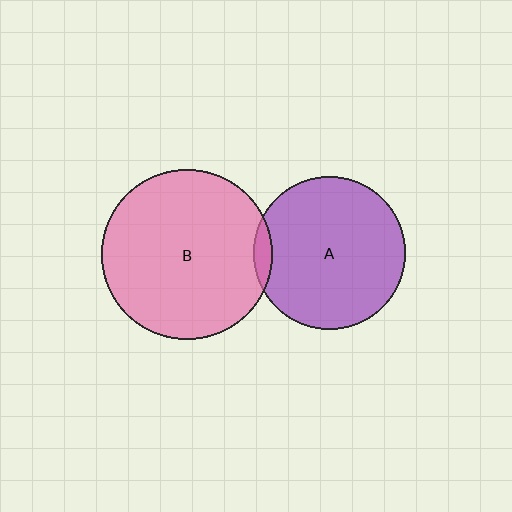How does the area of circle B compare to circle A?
Approximately 1.3 times.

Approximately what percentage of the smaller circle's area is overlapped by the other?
Approximately 5%.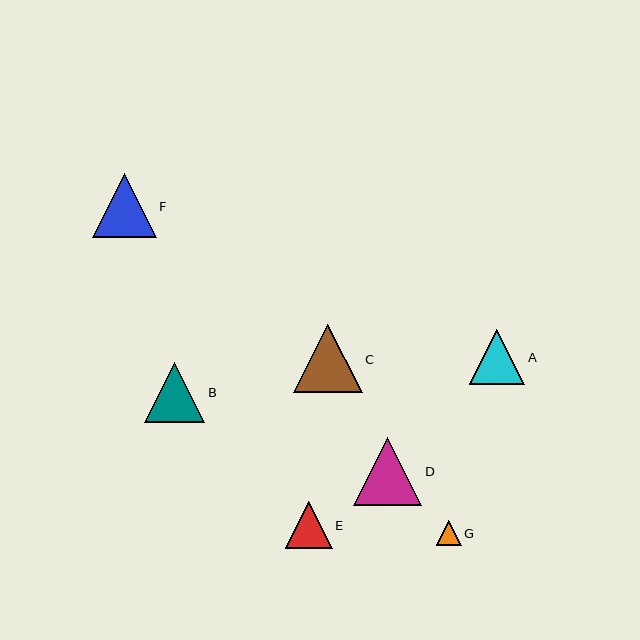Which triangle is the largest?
Triangle C is the largest with a size of approximately 69 pixels.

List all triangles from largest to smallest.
From largest to smallest: C, D, F, B, A, E, G.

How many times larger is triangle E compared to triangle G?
Triangle E is approximately 1.9 times the size of triangle G.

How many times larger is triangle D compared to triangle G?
Triangle D is approximately 2.8 times the size of triangle G.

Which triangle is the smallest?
Triangle G is the smallest with a size of approximately 24 pixels.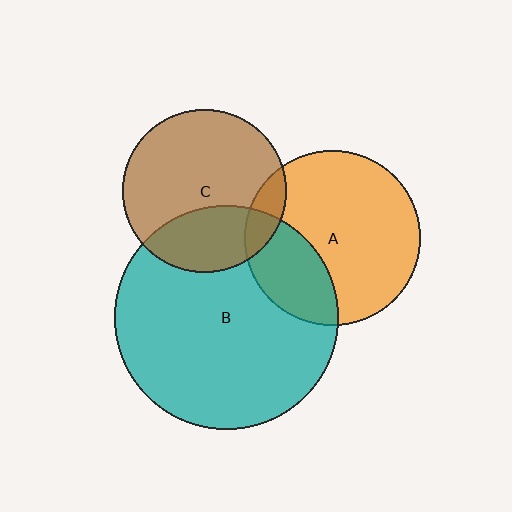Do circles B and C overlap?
Yes.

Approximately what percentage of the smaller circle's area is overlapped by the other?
Approximately 30%.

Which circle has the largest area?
Circle B (teal).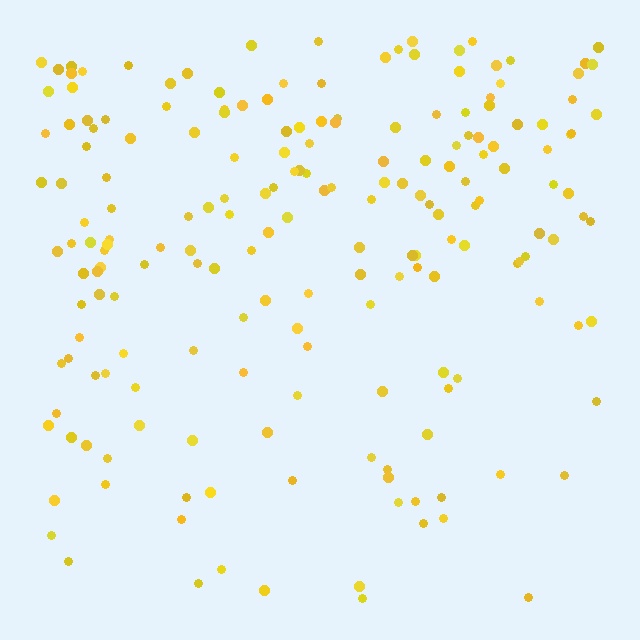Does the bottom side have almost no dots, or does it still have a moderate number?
Still a moderate number, just noticeably fewer than the top.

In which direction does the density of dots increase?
From bottom to top, with the top side densest.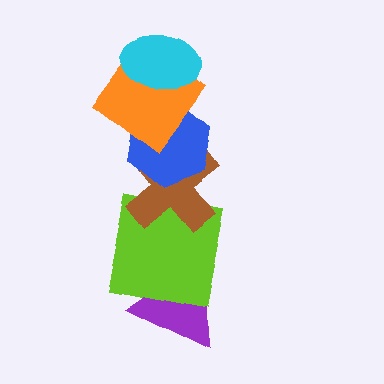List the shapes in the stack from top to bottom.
From top to bottom: the cyan ellipse, the orange diamond, the blue hexagon, the brown cross, the lime square, the purple triangle.